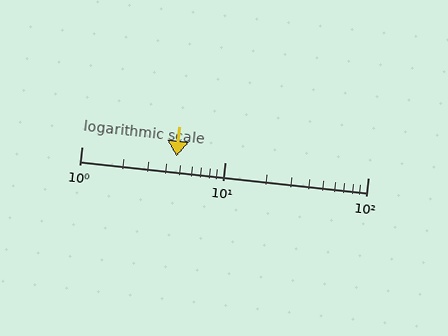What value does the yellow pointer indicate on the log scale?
The pointer indicates approximately 4.6.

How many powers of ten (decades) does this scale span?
The scale spans 2 decades, from 1 to 100.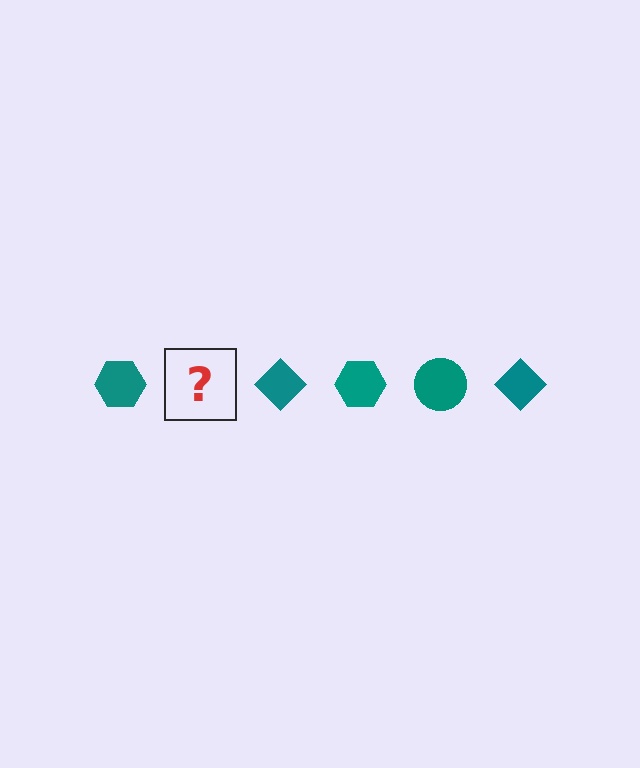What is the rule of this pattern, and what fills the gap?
The rule is that the pattern cycles through hexagon, circle, diamond shapes in teal. The gap should be filled with a teal circle.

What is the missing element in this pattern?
The missing element is a teal circle.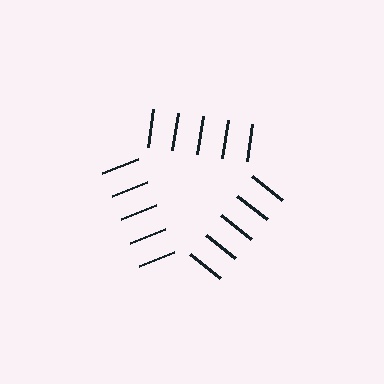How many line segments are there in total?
15 — 5 along each of the 3 edges.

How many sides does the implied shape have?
3 sides — the line-ends trace a triangle.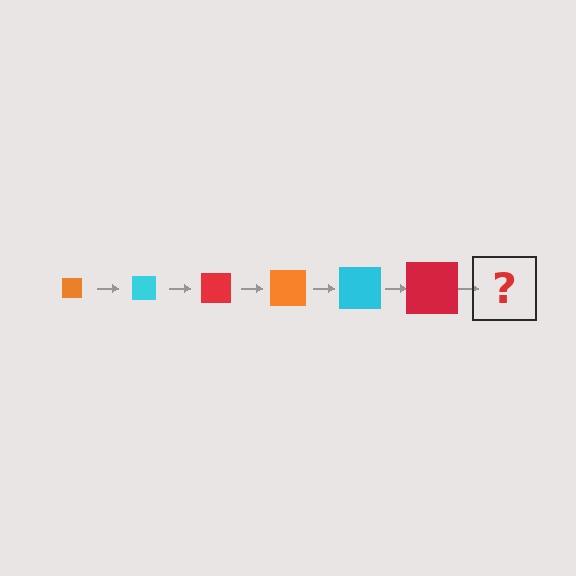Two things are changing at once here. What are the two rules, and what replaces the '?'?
The two rules are that the square grows larger each step and the color cycles through orange, cyan, and red. The '?' should be an orange square, larger than the previous one.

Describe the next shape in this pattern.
It should be an orange square, larger than the previous one.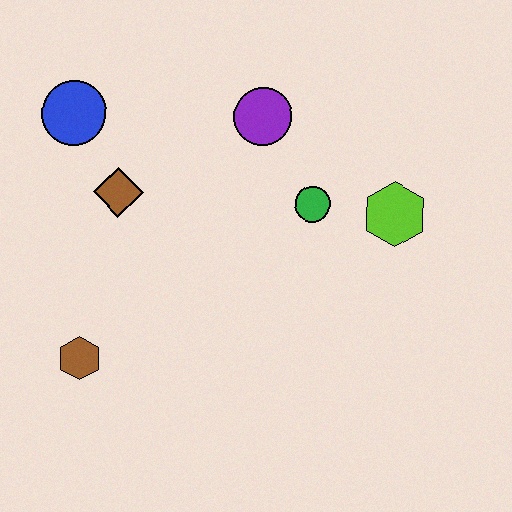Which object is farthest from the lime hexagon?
The brown hexagon is farthest from the lime hexagon.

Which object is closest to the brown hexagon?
The brown diamond is closest to the brown hexagon.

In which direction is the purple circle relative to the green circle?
The purple circle is above the green circle.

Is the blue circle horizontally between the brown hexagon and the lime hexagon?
No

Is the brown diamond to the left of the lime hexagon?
Yes